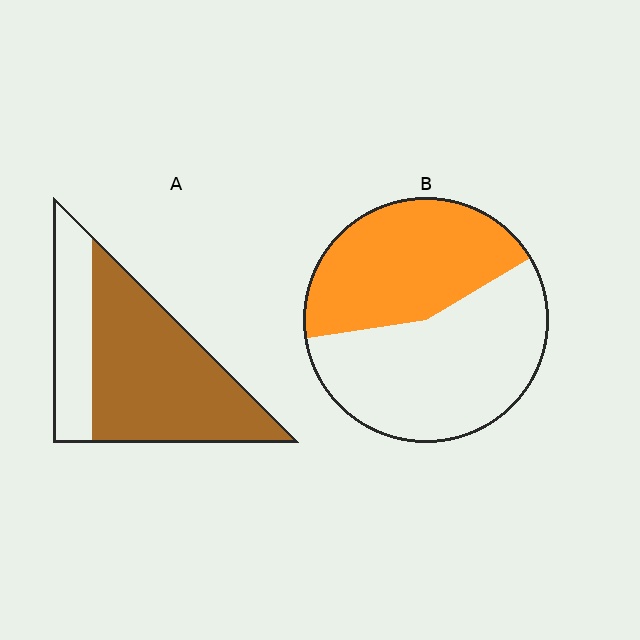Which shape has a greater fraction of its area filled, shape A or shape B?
Shape A.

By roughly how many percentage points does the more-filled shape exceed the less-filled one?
By roughly 25 percentage points (A over B).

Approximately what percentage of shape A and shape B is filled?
A is approximately 70% and B is approximately 45%.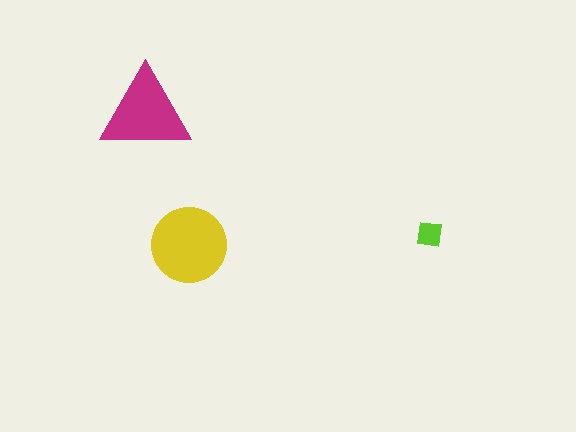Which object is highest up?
The magenta triangle is topmost.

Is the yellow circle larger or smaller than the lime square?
Larger.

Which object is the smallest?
The lime square.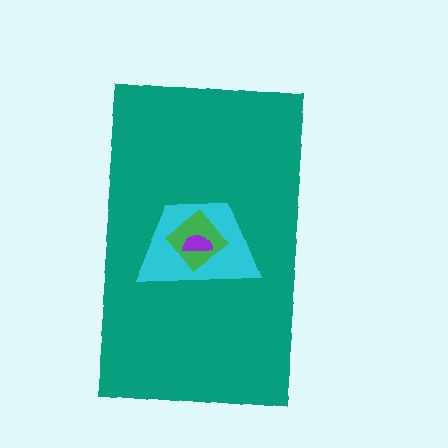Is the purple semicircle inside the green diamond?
Yes.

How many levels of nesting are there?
4.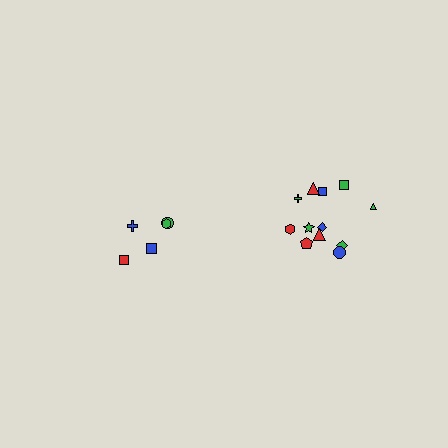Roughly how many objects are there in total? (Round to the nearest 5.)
Roughly 15 objects in total.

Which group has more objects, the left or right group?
The right group.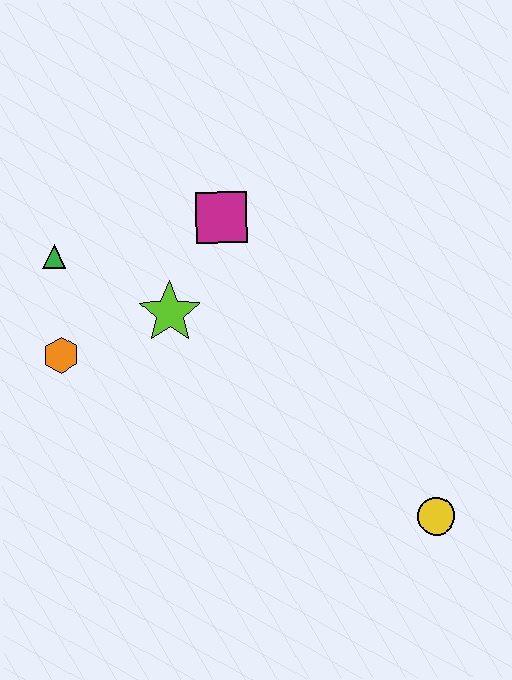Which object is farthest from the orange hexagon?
The yellow circle is farthest from the orange hexagon.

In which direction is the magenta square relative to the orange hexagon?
The magenta square is to the right of the orange hexagon.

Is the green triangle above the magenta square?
No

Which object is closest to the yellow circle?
The lime star is closest to the yellow circle.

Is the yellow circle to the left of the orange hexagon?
No